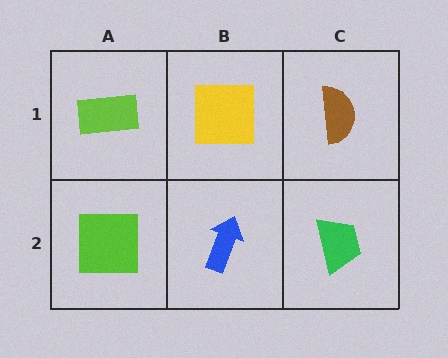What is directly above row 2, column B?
A yellow square.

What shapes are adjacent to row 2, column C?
A brown semicircle (row 1, column C), a blue arrow (row 2, column B).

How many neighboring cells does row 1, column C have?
2.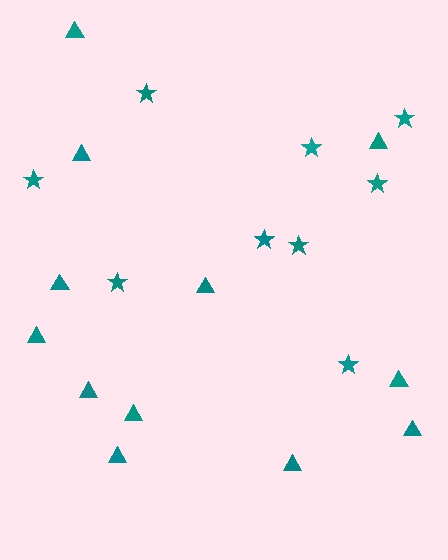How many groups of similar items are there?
There are 2 groups: one group of triangles (12) and one group of stars (9).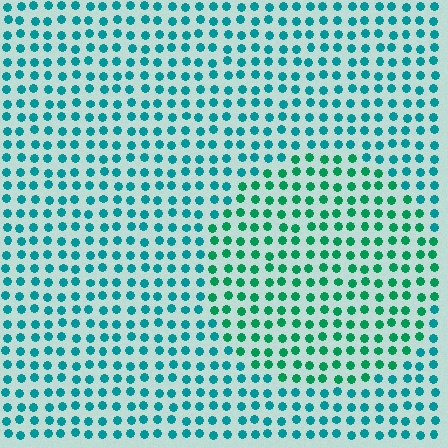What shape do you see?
I see a circle.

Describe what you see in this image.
The image is filled with small teal elements in a uniform arrangement. A circle-shaped region is visible where the elements are tinted to a slightly different hue, forming a subtle color boundary.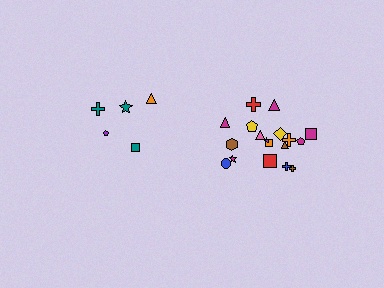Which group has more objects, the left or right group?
The right group.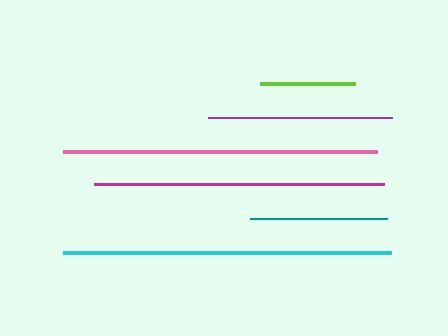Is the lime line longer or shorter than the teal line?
The teal line is longer than the lime line.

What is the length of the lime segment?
The lime segment is approximately 94 pixels long.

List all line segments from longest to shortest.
From longest to shortest: cyan, pink, magenta, purple, teal, lime.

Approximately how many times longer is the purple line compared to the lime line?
The purple line is approximately 1.9 times the length of the lime line.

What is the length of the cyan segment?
The cyan segment is approximately 328 pixels long.